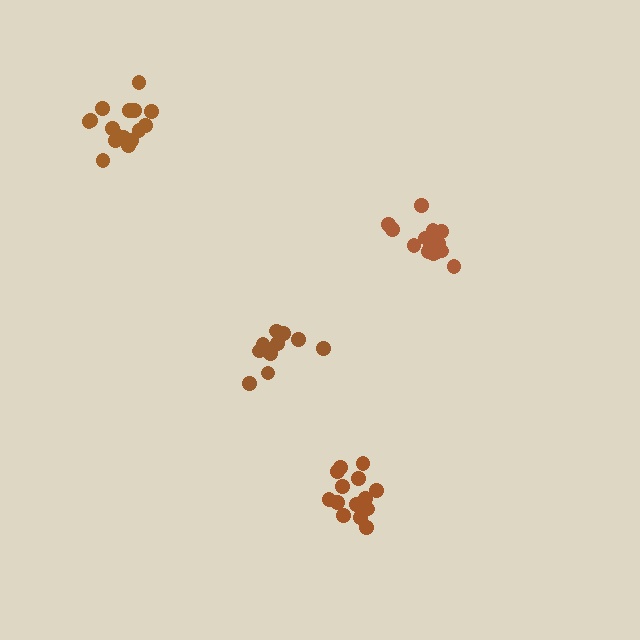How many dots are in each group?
Group 1: 10 dots, Group 2: 15 dots, Group 3: 14 dots, Group 4: 16 dots (55 total).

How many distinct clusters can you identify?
There are 4 distinct clusters.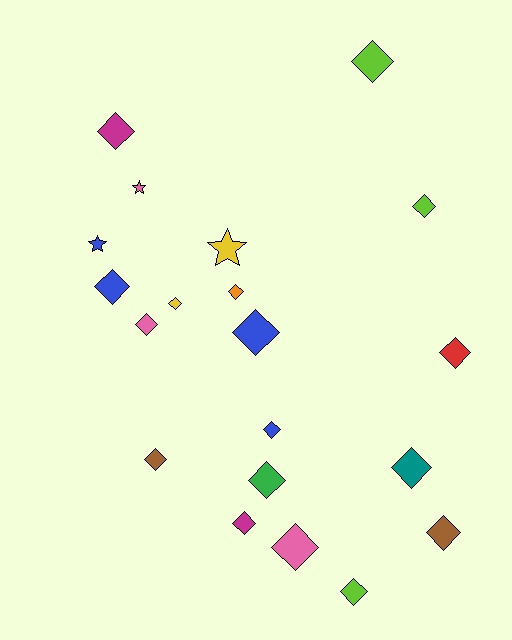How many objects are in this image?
There are 20 objects.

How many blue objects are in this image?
There are 4 blue objects.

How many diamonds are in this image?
There are 17 diamonds.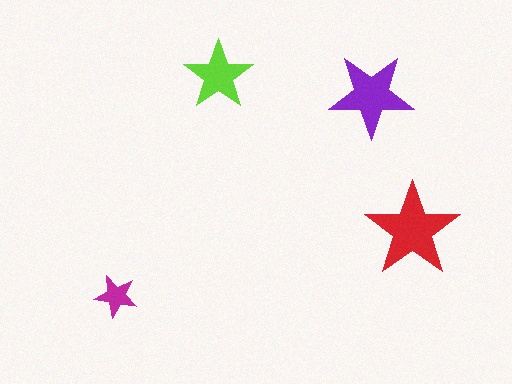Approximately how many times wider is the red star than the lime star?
About 1.5 times wider.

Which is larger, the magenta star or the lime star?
The lime one.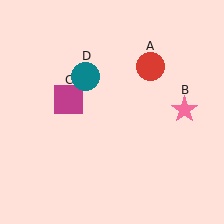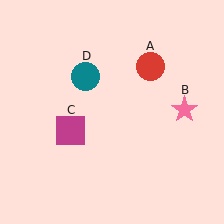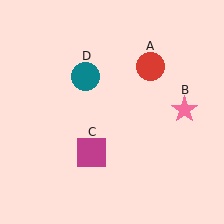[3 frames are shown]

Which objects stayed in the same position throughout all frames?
Red circle (object A) and pink star (object B) and teal circle (object D) remained stationary.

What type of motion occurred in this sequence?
The magenta square (object C) rotated counterclockwise around the center of the scene.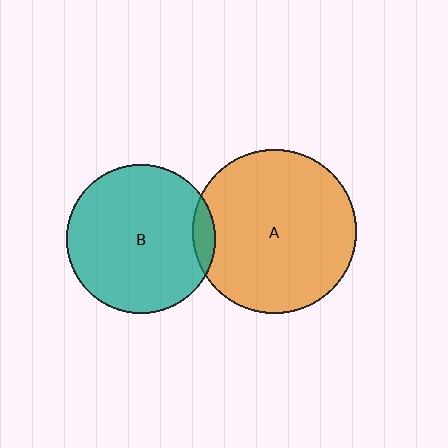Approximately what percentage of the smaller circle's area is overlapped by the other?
Approximately 5%.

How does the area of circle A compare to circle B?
Approximately 1.2 times.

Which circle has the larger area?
Circle A (orange).